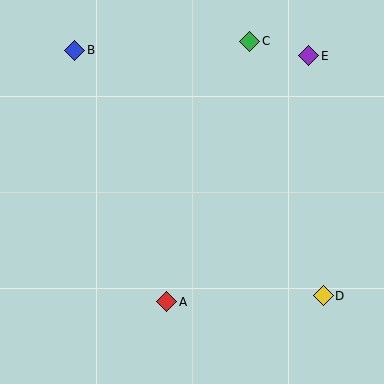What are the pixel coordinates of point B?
Point B is at (75, 50).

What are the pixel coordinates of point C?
Point C is at (250, 41).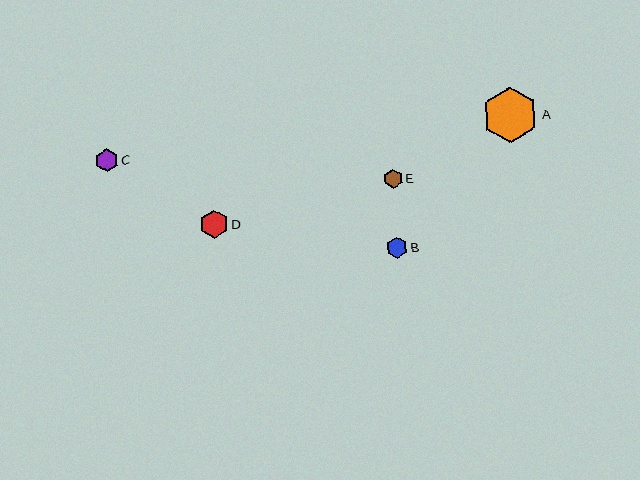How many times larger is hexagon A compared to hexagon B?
Hexagon A is approximately 2.7 times the size of hexagon B.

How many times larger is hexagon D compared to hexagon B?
Hexagon D is approximately 1.4 times the size of hexagon B.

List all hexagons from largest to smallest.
From largest to smallest: A, D, C, B, E.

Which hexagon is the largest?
Hexagon A is the largest with a size of approximately 56 pixels.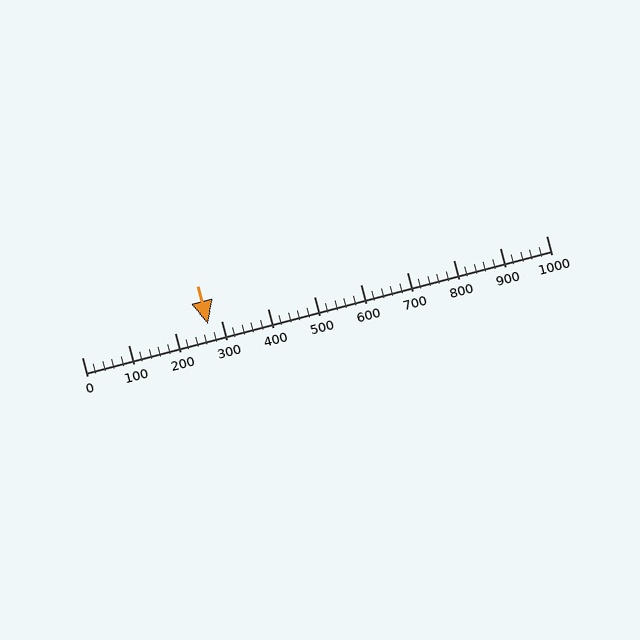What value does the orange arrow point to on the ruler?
The orange arrow points to approximately 272.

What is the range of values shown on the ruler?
The ruler shows values from 0 to 1000.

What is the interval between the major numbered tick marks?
The major tick marks are spaced 100 units apart.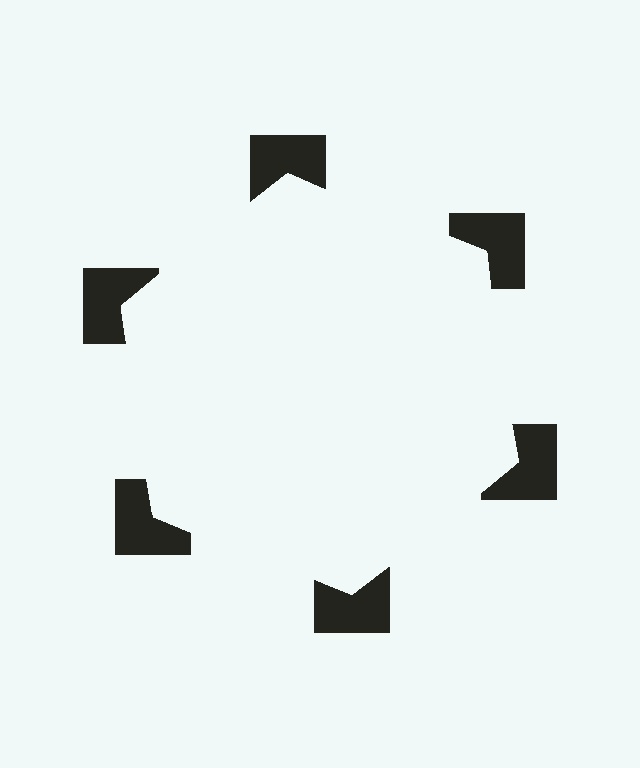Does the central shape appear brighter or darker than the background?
It typically appears slightly brighter than the background, even though no actual brightness change is drawn.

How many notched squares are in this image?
There are 6 — one at each vertex of the illusory hexagon.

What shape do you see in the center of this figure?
An illusory hexagon — its edges are inferred from the aligned wedge cuts in the notched squares, not physically drawn.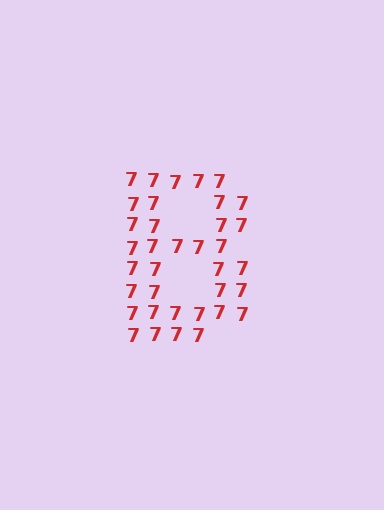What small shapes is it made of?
It is made of small digit 7's.